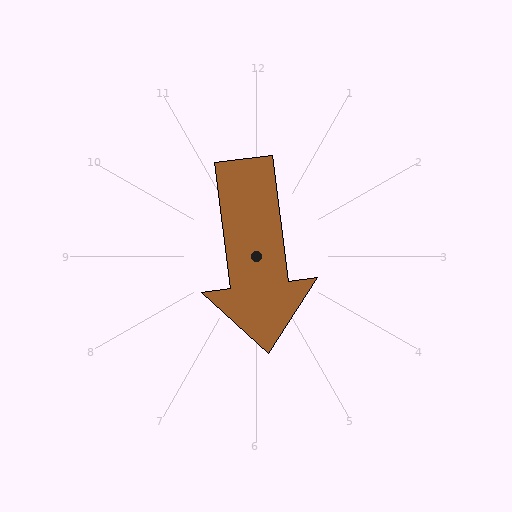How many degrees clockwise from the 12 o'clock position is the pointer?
Approximately 173 degrees.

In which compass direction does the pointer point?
South.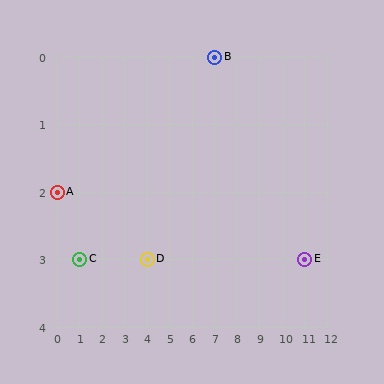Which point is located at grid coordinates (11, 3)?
Point E is at (11, 3).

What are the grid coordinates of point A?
Point A is at grid coordinates (0, 2).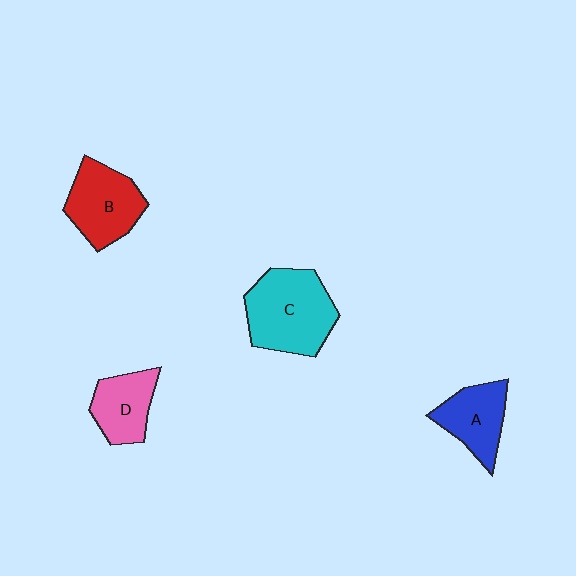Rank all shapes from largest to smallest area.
From largest to smallest: C (cyan), B (red), A (blue), D (pink).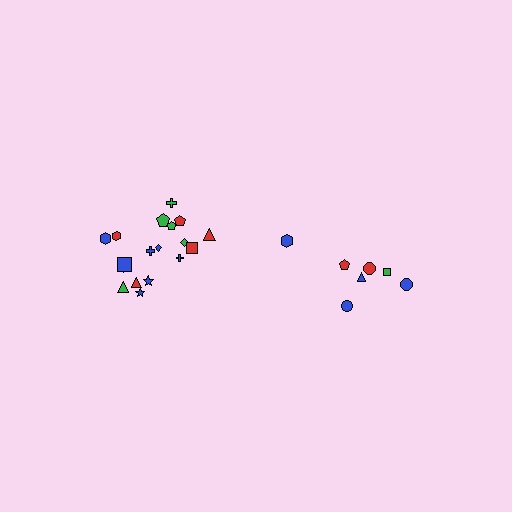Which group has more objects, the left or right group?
The left group.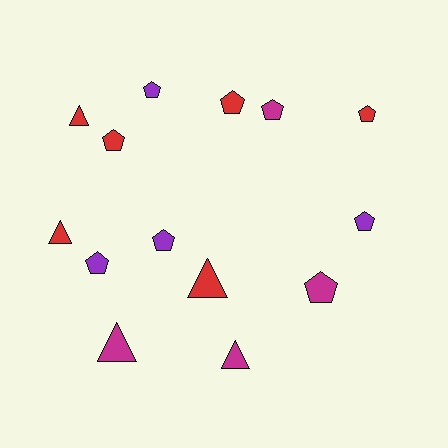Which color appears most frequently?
Red, with 6 objects.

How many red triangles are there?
There are 3 red triangles.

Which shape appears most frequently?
Pentagon, with 9 objects.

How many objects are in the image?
There are 14 objects.